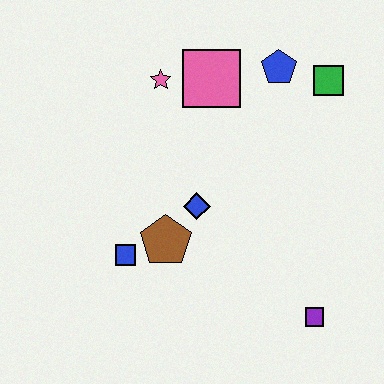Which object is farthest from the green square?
The blue square is farthest from the green square.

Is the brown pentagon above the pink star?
No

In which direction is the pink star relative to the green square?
The pink star is to the left of the green square.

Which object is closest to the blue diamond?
The brown pentagon is closest to the blue diamond.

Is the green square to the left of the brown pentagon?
No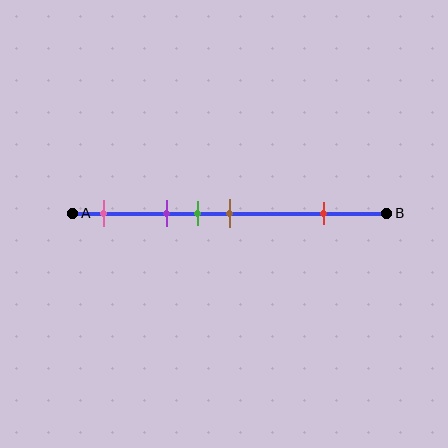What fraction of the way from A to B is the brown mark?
The brown mark is approximately 50% (0.5) of the way from A to B.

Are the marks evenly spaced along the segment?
No, the marks are not evenly spaced.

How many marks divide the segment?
There are 5 marks dividing the segment.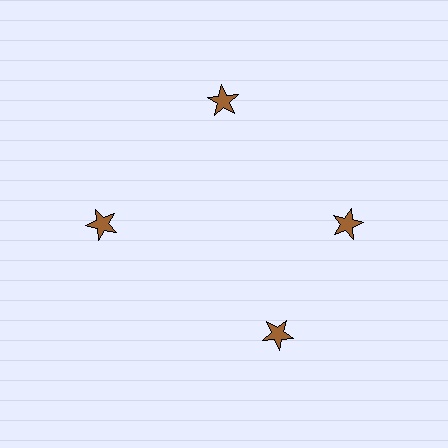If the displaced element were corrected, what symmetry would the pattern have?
It would have 4-fold rotational symmetry — the pattern would map onto itself every 90 degrees.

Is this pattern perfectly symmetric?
No. The 4 brown stars are arranged in a ring, but one element near the 6 o'clock position is rotated out of alignment along the ring, breaking the 4-fold rotational symmetry.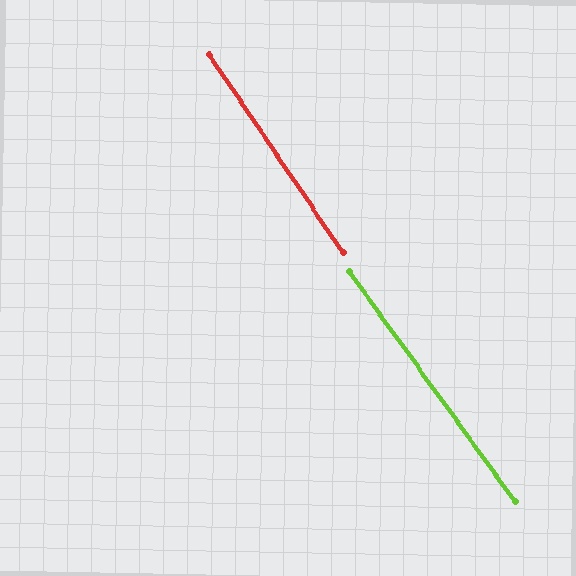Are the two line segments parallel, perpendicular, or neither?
Parallel — their directions differ by only 1.7°.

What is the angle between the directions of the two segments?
Approximately 2 degrees.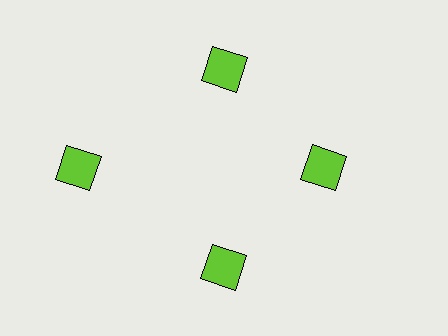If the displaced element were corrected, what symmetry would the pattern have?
It would have 4-fold rotational symmetry — the pattern would map onto itself every 90 degrees.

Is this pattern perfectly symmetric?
No. The 4 lime squares are arranged in a ring, but one element near the 9 o'clock position is pushed outward from the center, breaking the 4-fold rotational symmetry.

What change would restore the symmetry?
The symmetry would be restored by moving it inward, back onto the ring so that all 4 squares sit at equal angles and equal distance from the center.